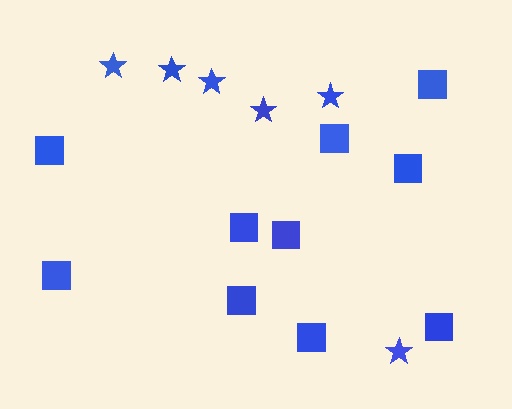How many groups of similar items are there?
There are 2 groups: one group of squares (10) and one group of stars (6).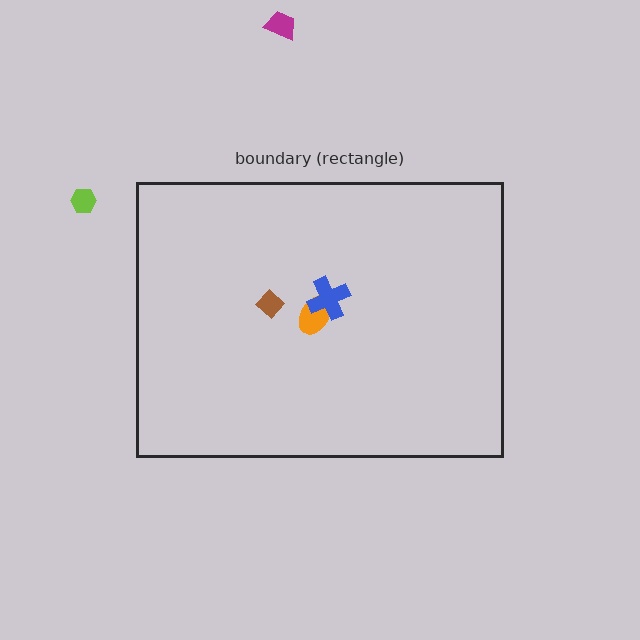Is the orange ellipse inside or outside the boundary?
Inside.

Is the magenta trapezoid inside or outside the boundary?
Outside.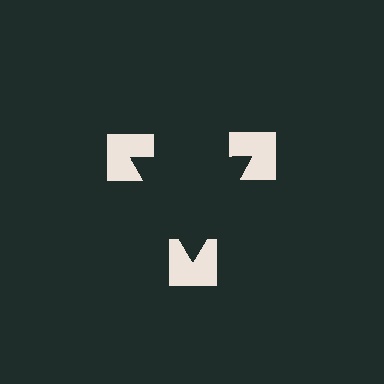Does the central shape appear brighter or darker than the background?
It typically appears slightly darker than the background, even though no actual brightness change is drawn.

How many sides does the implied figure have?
3 sides.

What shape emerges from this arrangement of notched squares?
An illusory triangle — its edges are inferred from the aligned wedge cuts in the notched squares, not physically drawn.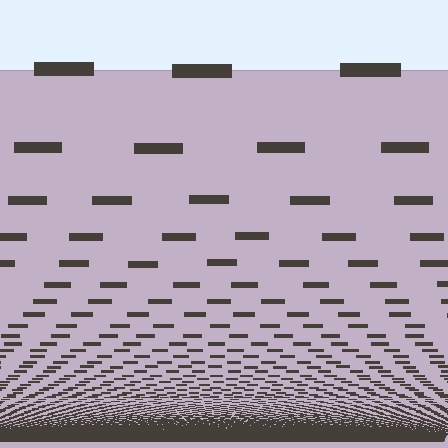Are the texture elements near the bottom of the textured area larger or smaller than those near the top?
Smaller. The gradient is inverted — elements near the bottom are smaller and denser.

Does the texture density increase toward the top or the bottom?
Density increases toward the bottom.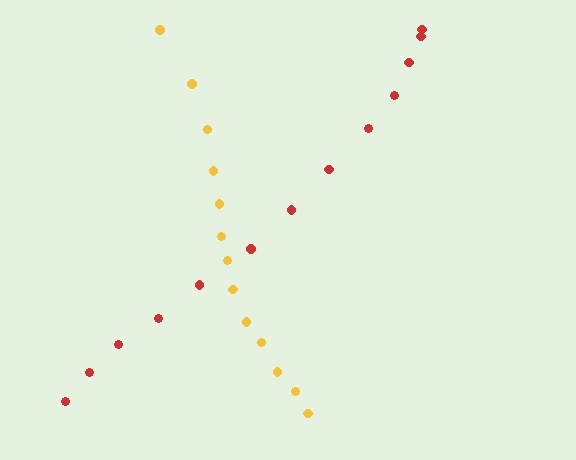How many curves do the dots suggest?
There are 2 distinct paths.